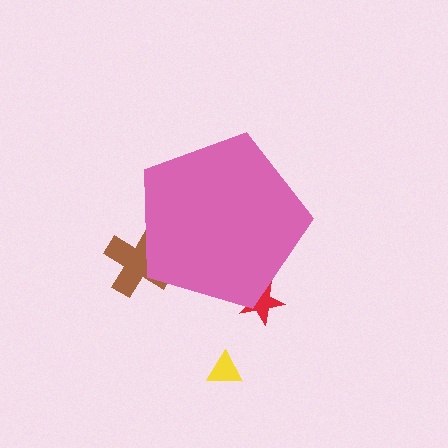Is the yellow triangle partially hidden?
No, the yellow triangle is fully visible.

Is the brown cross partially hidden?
Yes, the brown cross is partially hidden behind the pink pentagon.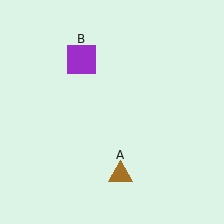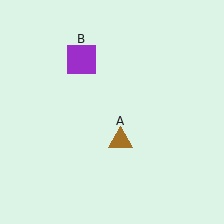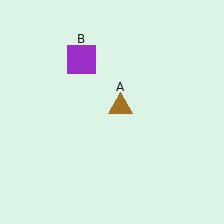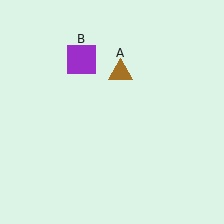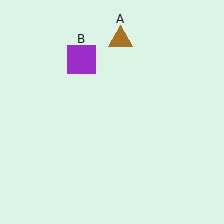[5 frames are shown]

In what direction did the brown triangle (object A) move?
The brown triangle (object A) moved up.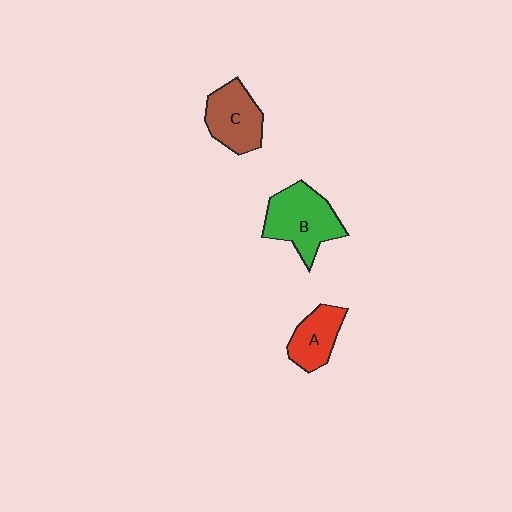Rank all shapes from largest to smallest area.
From largest to smallest: B (green), C (brown), A (red).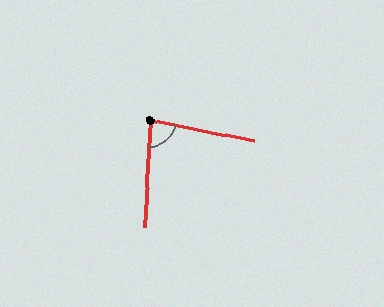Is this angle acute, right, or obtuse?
It is acute.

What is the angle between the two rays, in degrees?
Approximately 82 degrees.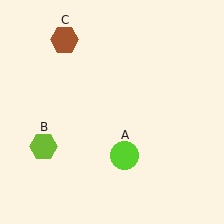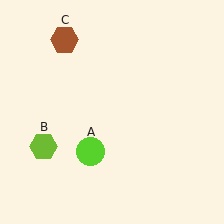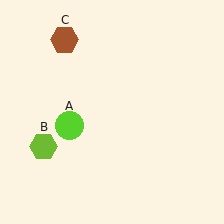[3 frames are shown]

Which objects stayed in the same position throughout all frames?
Lime hexagon (object B) and brown hexagon (object C) remained stationary.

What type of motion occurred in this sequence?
The lime circle (object A) rotated clockwise around the center of the scene.